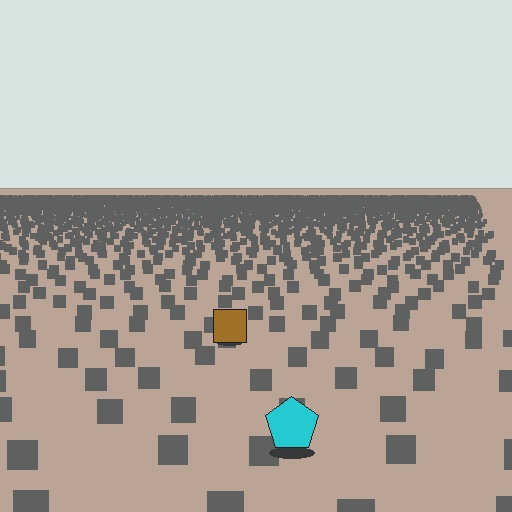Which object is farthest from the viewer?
The brown square is farthest from the viewer. It appears smaller and the ground texture around it is denser.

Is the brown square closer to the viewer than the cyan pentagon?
No. The cyan pentagon is closer — you can tell from the texture gradient: the ground texture is coarser near it.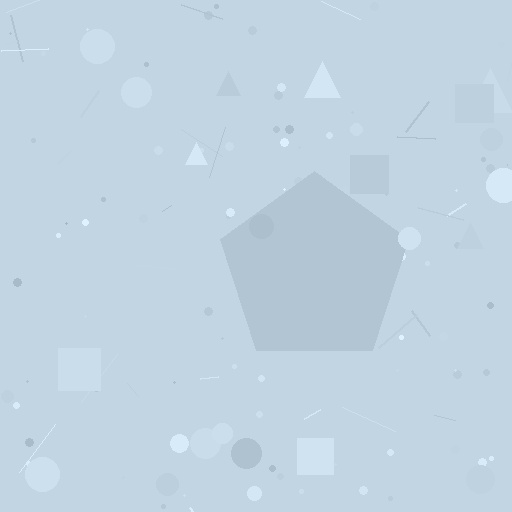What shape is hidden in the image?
A pentagon is hidden in the image.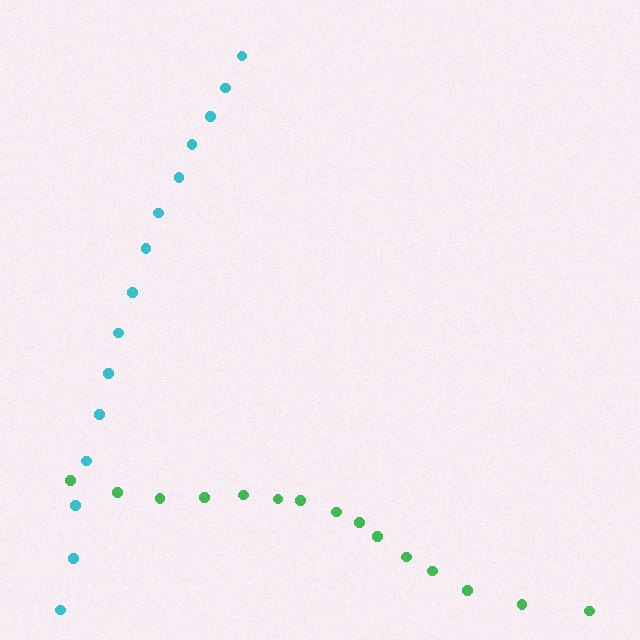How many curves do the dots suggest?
There are 2 distinct paths.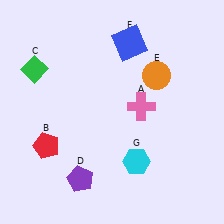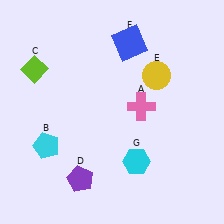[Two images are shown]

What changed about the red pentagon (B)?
In Image 1, B is red. In Image 2, it changed to cyan.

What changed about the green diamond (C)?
In Image 1, C is green. In Image 2, it changed to lime.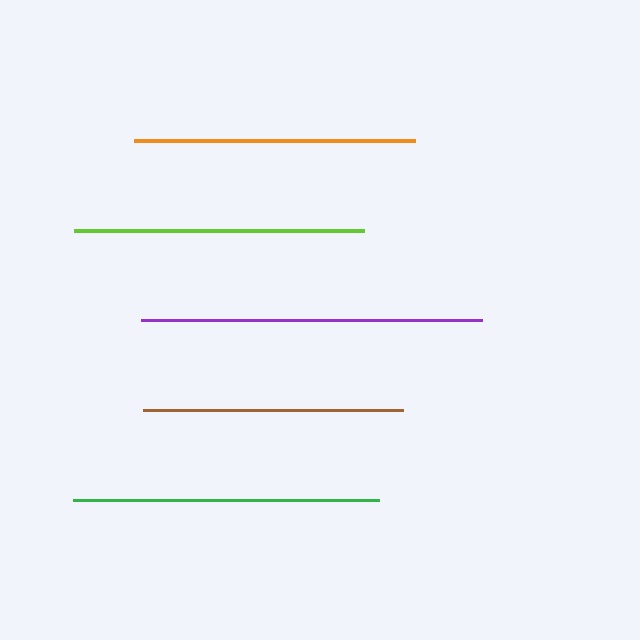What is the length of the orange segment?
The orange segment is approximately 281 pixels long.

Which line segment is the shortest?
The brown line is the shortest at approximately 260 pixels.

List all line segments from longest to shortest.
From longest to shortest: purple, green, lime, orange, brown.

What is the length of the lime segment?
The lime segment is approximately 290 pixels long.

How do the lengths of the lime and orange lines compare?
The lime and orange lines are approximately the same length.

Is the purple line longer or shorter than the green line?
The purple line is longer than the green line.